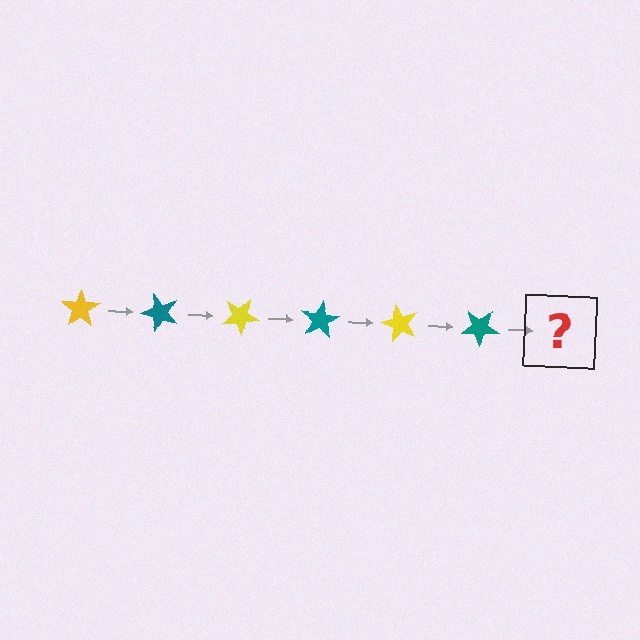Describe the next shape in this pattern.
It should be a yellow star, rotated 300 degrees from the start.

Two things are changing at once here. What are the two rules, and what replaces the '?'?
The two rules are that it rotates 50 degrees each step and the color cycles through yellow and teal. The '?' should be a yellow star, rotated 300 degrees from the start.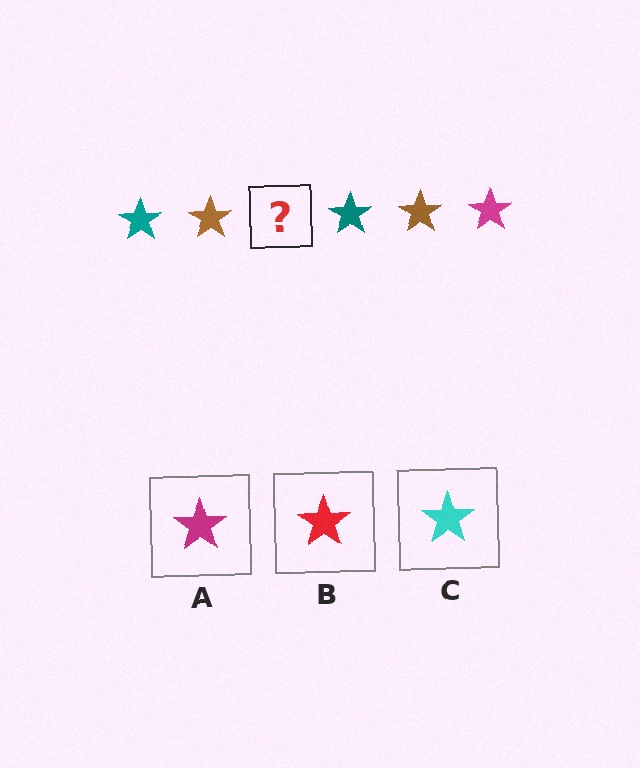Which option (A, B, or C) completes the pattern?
A.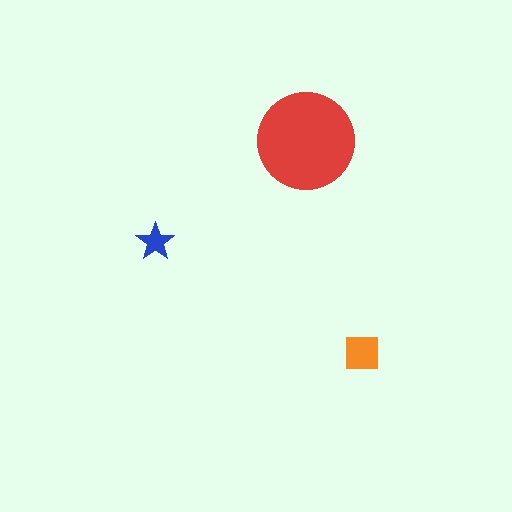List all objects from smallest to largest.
The blue star, the orange square, the red circle.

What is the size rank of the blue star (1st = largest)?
3rd.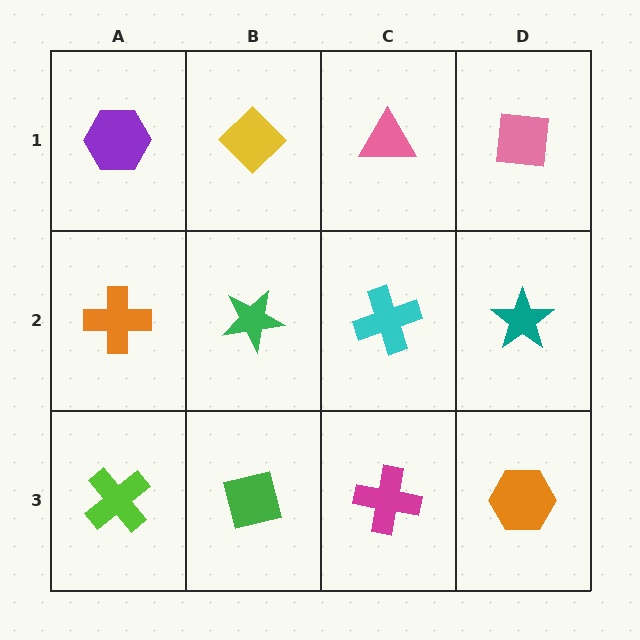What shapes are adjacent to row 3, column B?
A green star (row 2, column B), a lime cross (row 3, column A), a magenta cross (row 3, column C).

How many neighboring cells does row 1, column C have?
3.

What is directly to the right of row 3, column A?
A green square.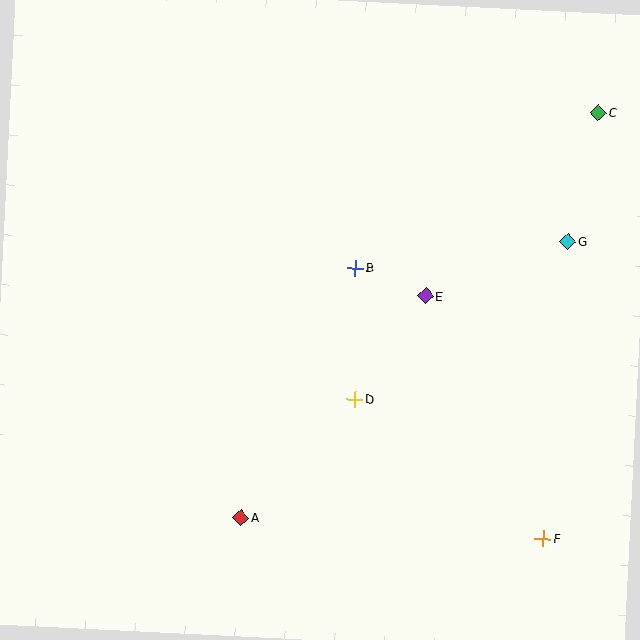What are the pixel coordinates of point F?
Point F is at (543, 539).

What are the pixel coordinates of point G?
Point G is at (568, 242).